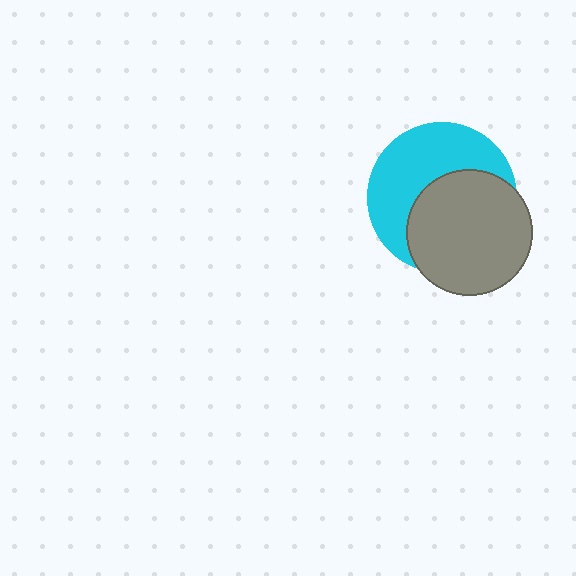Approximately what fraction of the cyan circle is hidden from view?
Roughly 50% of the cyan circle is hidden behind the gray circle.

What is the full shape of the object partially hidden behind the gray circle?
The partially hidden object is a cyan circle.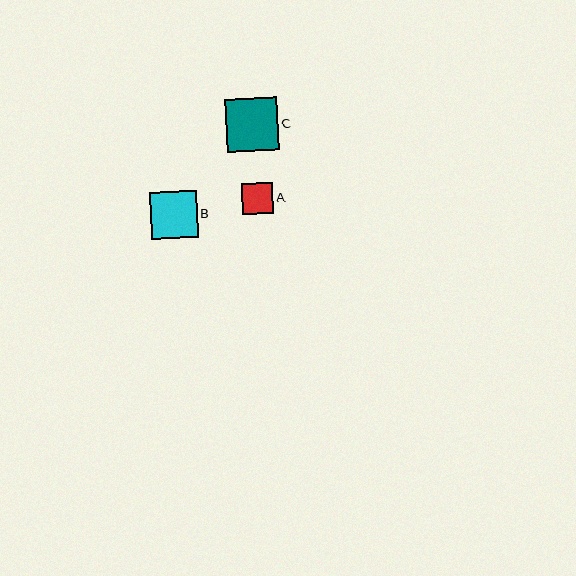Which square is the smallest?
Square A is the smallest with a size of approximately 31 pixels.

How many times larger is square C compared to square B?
Square C is approximately 1.1 times the size of square B.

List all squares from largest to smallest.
From largest to smallest: C, B, A.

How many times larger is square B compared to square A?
Square B is approximately 1.5 times the size of square A.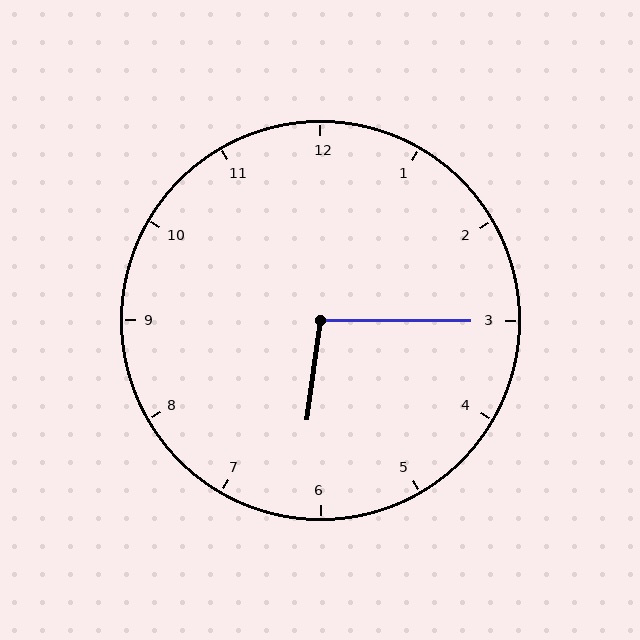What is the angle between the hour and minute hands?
Approximately 98 degrees.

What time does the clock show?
6:15.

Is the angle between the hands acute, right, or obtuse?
It is obtuse.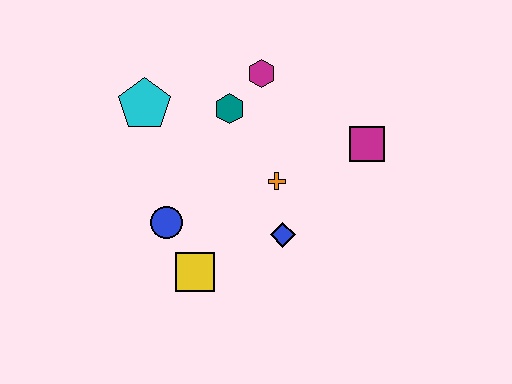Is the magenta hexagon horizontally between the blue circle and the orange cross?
Yes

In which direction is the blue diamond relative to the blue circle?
The blue diamond is to the right of the blue circle.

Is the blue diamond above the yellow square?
Yes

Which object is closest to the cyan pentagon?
The teal hexagon is closest to the cyan pentagon.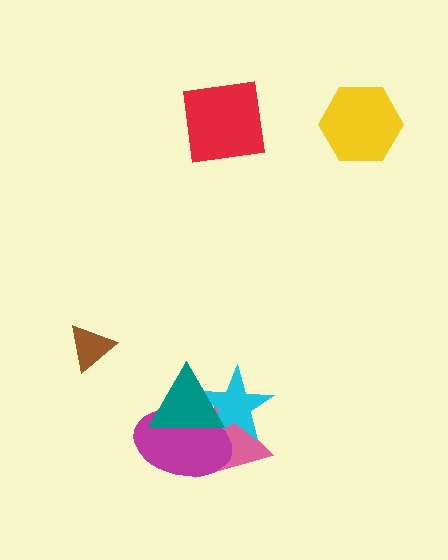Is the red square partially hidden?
No, no other shape covers it.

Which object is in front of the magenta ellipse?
The teal triangle is in front of the magenta ellipse.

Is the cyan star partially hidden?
Yes, it is partially covered by another shape.